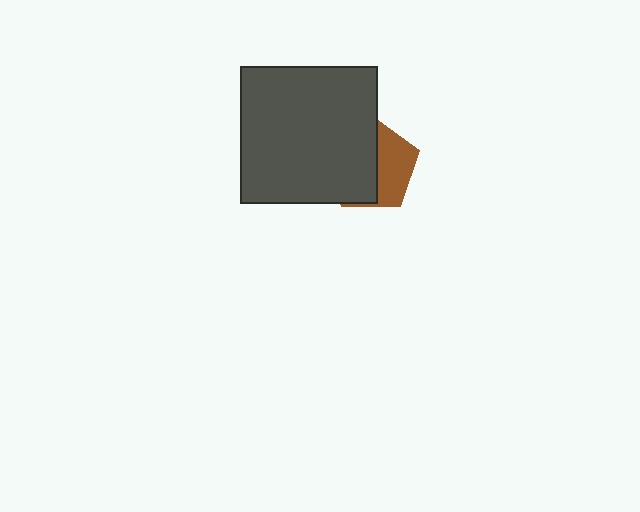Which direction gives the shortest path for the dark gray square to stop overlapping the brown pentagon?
Moving left gives the shortest separation.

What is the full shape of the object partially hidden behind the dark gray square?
The partially hidden object is a brown pentagon.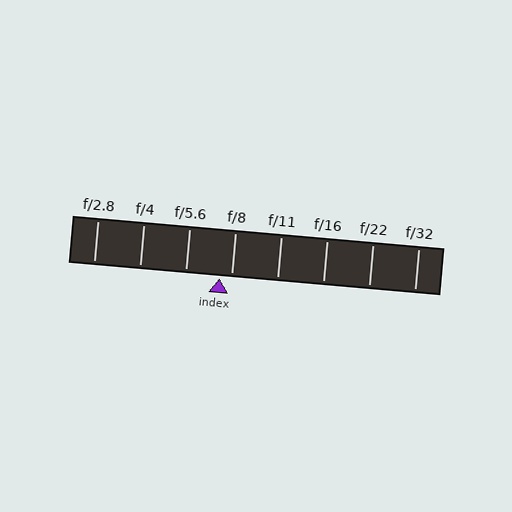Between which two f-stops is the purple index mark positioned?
The index mark is between f/5.6 and f/8.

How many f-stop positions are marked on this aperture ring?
There are 8 f-stop positions marked.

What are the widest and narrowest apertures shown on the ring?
The widest aperture shown is f/2.8 and the narrowest is f/32.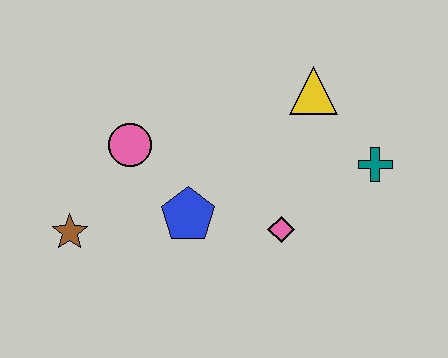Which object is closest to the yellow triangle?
The teal cross is closest to the yellow triangle.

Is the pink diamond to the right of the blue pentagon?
Yes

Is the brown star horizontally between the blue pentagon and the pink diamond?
No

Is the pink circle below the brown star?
No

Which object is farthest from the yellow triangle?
The brown star is farthest from the yellow triangle.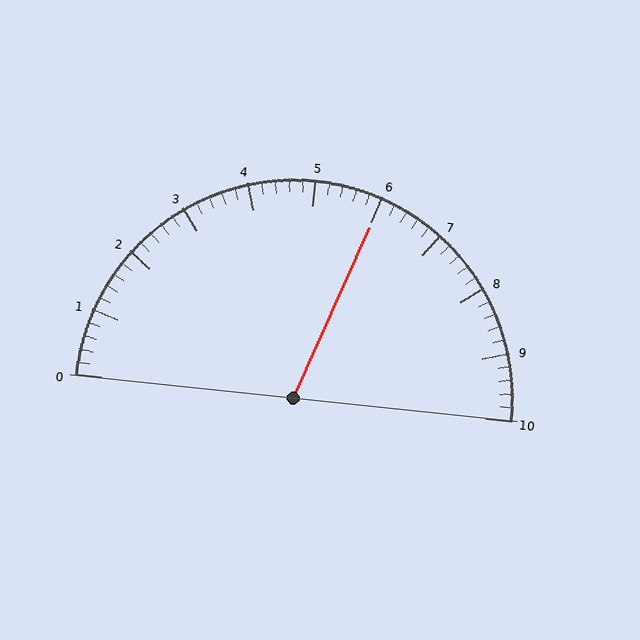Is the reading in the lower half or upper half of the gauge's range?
The reading is in the upper half of the range (0 to 10).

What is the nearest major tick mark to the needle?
The nearest major tick mark is 6.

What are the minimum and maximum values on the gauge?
The gauge ranges from 0 to 10.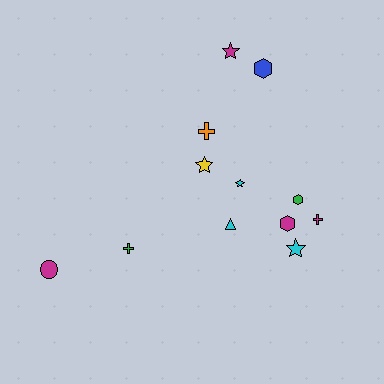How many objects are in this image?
There are 12 objects.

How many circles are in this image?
There is 1 circle.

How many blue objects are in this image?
There is 1 blue object.